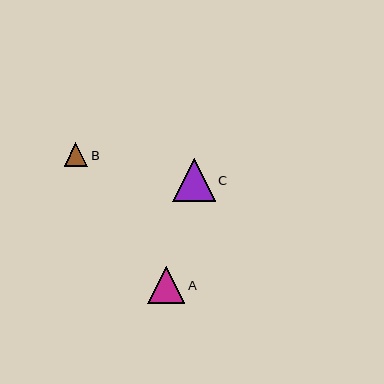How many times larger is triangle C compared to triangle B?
Triangle C is approximately 1.8 times the size of triangle B.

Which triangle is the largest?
Triangle C is the largest with a size of approximately 43 pixels.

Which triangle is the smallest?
Triangle B is the smallest with a size of approximately 24 pixels.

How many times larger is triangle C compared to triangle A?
Triangle C is approximately 1.1 times the size of triangle A.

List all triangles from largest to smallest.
From largest to smallest: C, A, B.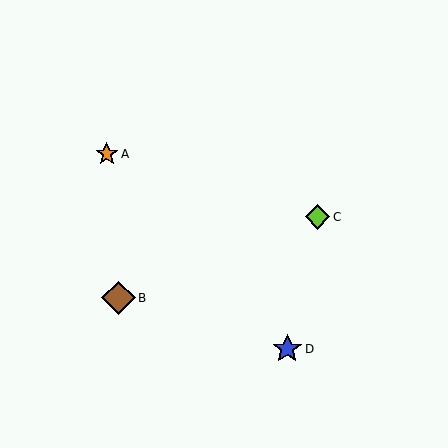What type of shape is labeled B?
Shape B is a brown diamond.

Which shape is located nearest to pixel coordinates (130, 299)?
The brown diamond (labeled B) at (119, 298) is nearest to that location.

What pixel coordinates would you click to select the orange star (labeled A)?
Click at (107, 154) to select the orange star A.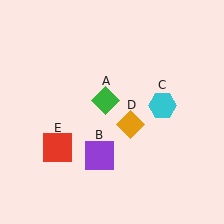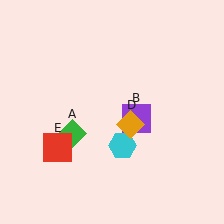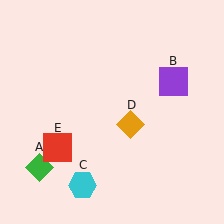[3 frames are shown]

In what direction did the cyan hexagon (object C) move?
The cyan hexagon (object C) moved down and to the left.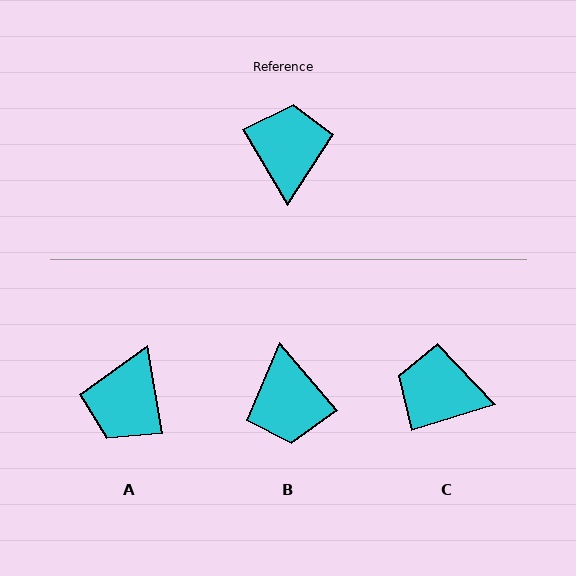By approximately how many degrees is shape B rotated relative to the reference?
Approximately 170 degrees clockwise.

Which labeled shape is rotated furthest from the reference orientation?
B, about 170 degrees away.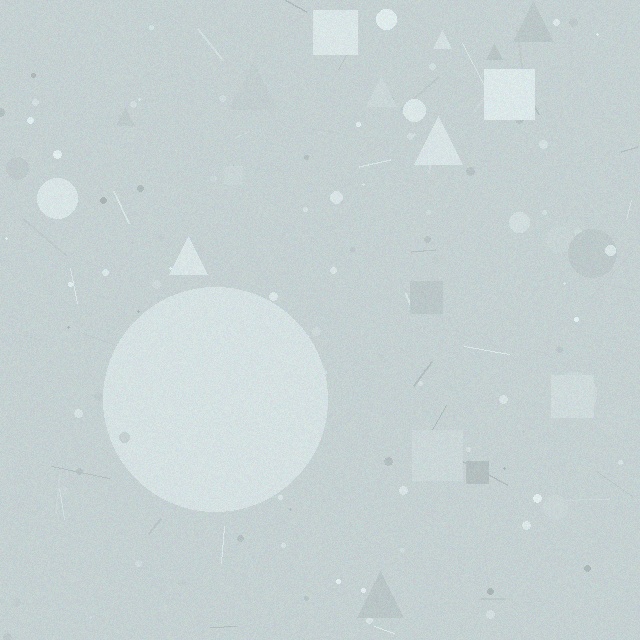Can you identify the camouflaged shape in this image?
The camouflaged shape is a circle.